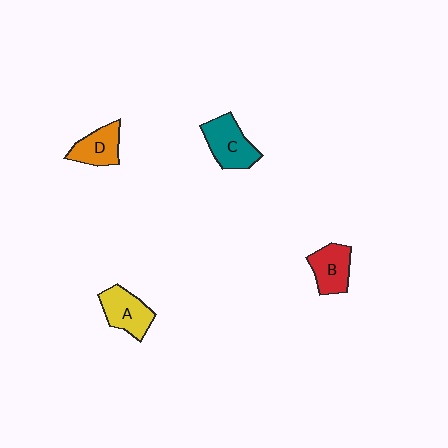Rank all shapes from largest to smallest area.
From largest to smallest: C (teal), A (yellow), B (red), D (orange).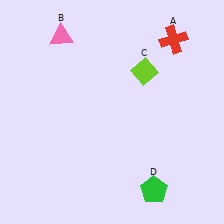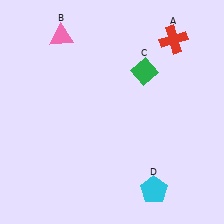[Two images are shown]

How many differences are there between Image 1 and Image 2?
There are 2 differences between the two images.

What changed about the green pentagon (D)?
In Image 1, D is green. In Image 2, it changed to cyan.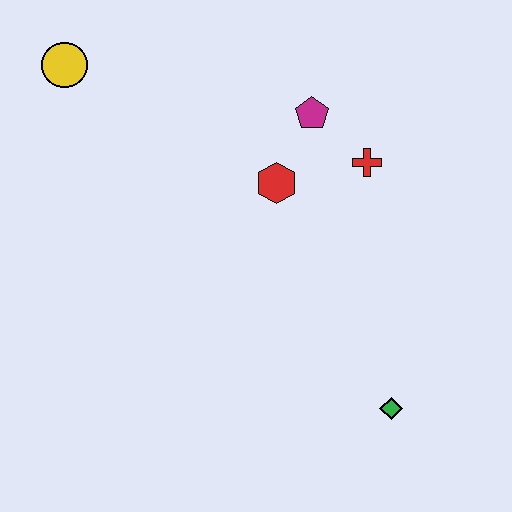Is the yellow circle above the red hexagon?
Yes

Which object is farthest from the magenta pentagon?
The green diamond is farthest from the magenta pentagon.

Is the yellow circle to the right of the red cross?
No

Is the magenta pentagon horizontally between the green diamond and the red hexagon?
Yes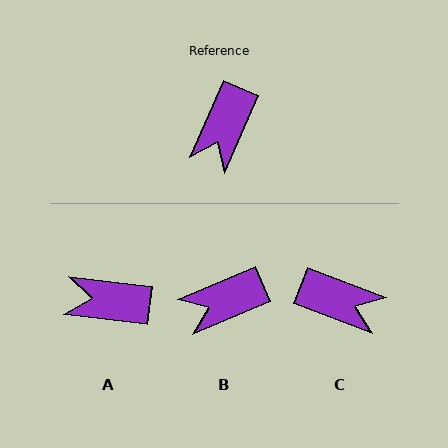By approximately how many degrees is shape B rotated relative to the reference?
Approximately 43 degrees clockwise.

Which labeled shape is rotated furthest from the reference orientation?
C, about 93 degrees away.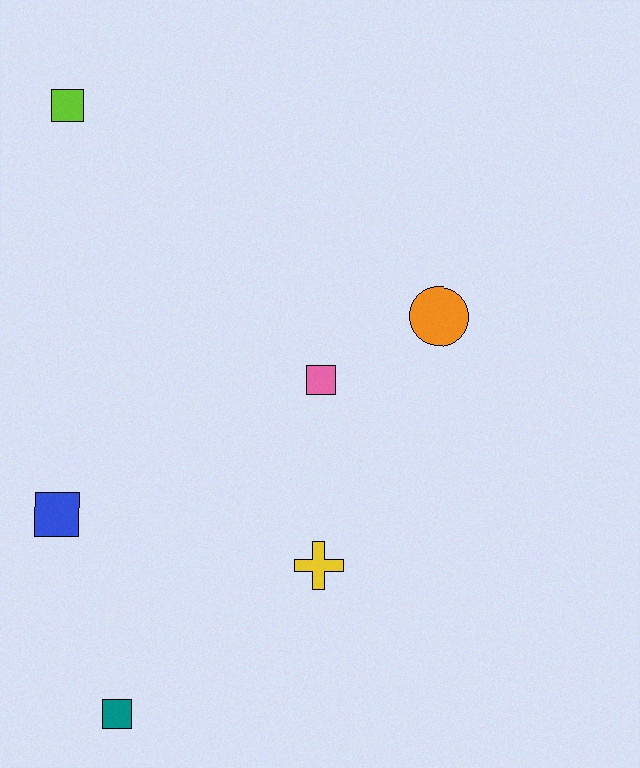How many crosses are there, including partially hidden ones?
There is 1 cross.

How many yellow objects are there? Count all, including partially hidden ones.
There is 1 yellow object.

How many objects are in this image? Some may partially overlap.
There are 6 objects.